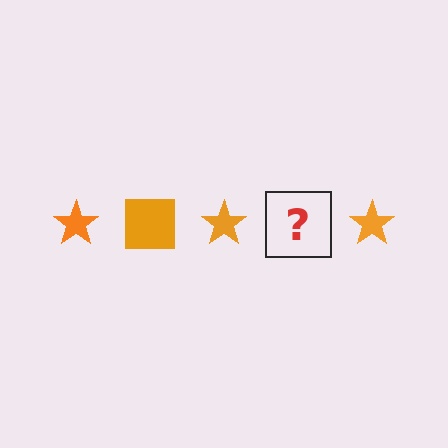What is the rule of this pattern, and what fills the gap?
The rule is that the pattern cycles through star, square shapes in orange. The gap should be filled with an orange square.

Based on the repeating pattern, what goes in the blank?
The blank should be an orange square.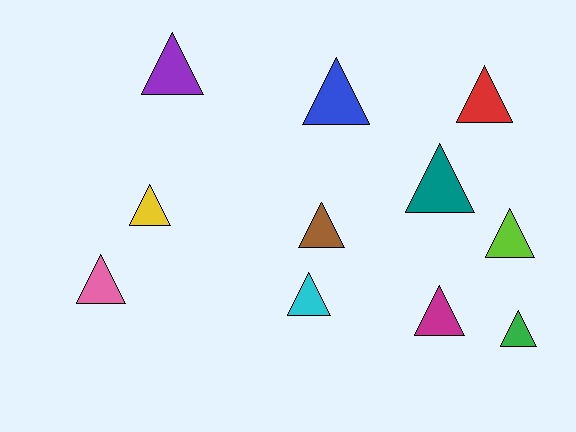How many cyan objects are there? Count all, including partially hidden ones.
There is 1 cyan object.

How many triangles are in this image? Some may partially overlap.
There are 11 triangles.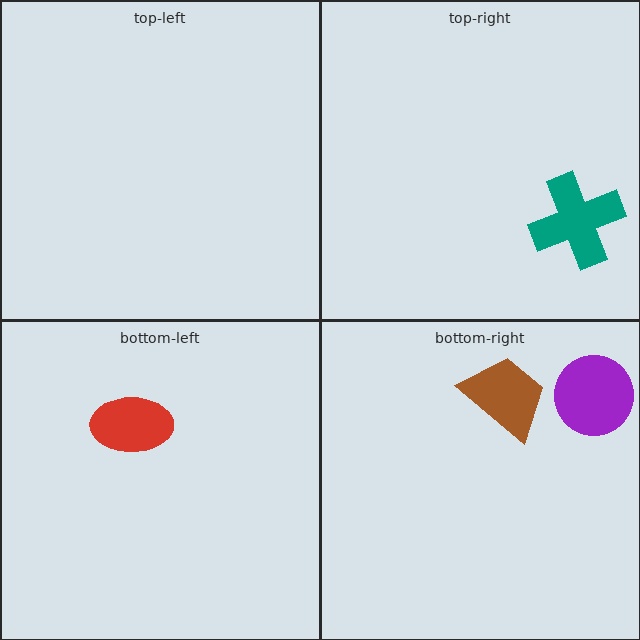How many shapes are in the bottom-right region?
2.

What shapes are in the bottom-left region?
The red ellipse.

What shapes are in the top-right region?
The teal cross.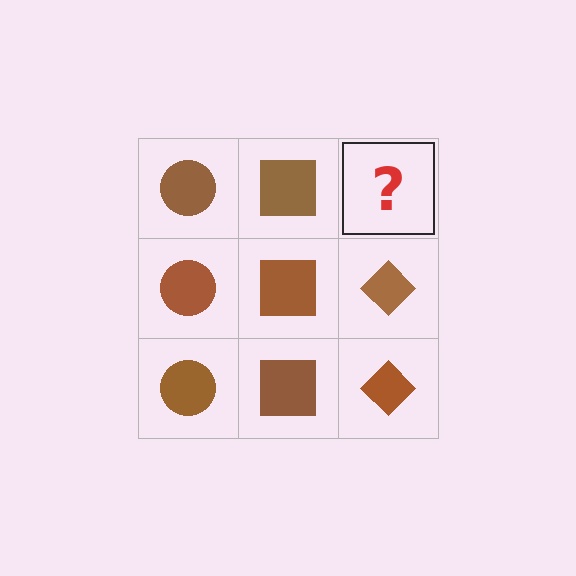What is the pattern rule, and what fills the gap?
The rule is that each column has a consistent shape. The gap should be filled with a brown diamond.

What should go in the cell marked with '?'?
The missing cell should contain a brown diamond.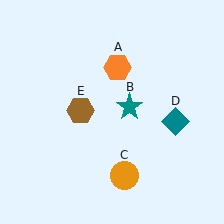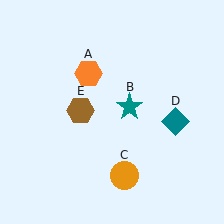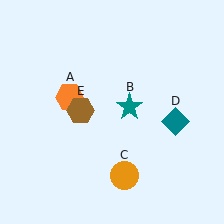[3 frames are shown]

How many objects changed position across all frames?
1 object changed position: orange hexagon (object A).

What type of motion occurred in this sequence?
The orange hexagon (object A) rotated counterclockwise around the center of the scene.